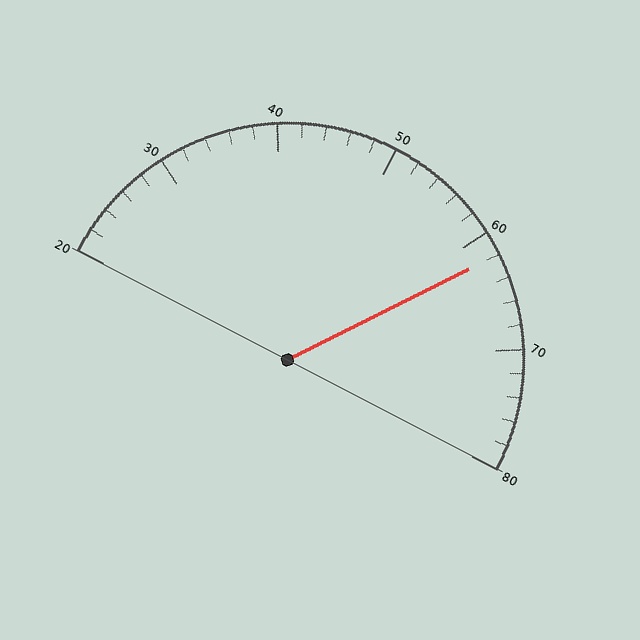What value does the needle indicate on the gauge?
The needle indicates approximately 62.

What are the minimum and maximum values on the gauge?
The gauge ranges from 20 to 80.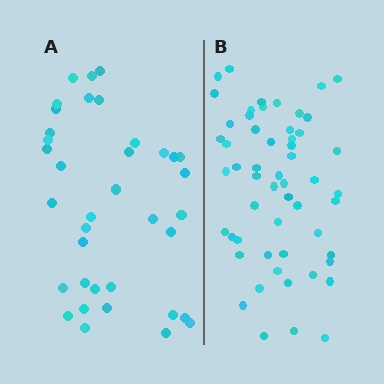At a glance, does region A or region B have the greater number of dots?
Region B (the right region) has more dots.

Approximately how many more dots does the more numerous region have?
Region B has approximately 20 more dots than region A.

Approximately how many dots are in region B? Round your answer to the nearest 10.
About 60 dots. (The exact count is 55, which rounds to 60.)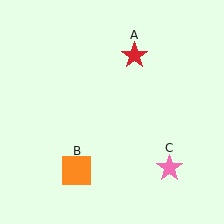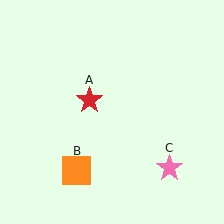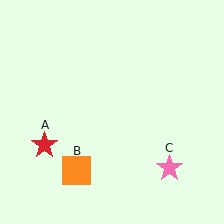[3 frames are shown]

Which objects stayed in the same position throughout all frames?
Orange square (object B) and pink star (object C) remained stationary.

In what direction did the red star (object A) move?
The red star (object A) moved down and to the left.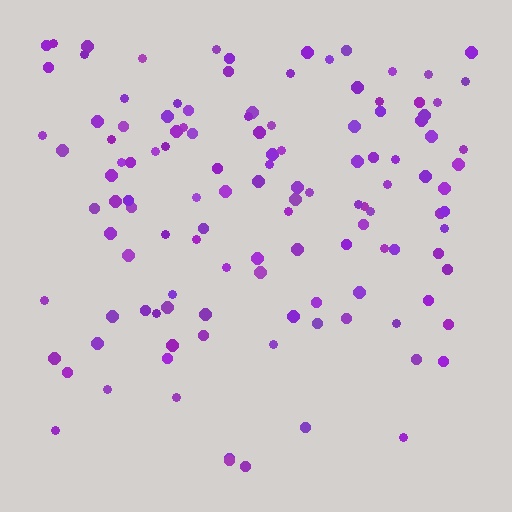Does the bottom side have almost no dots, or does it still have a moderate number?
Still a moderate number, just noticeably fewer than the top.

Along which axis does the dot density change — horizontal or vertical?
Vertical.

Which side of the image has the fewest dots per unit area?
The bottom.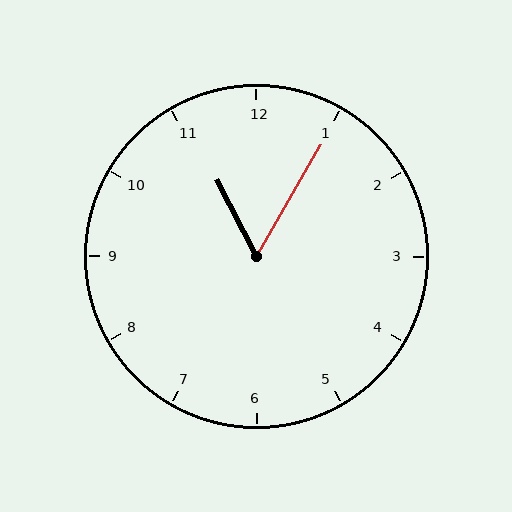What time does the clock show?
11:05.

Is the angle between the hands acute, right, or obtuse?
It is acute.